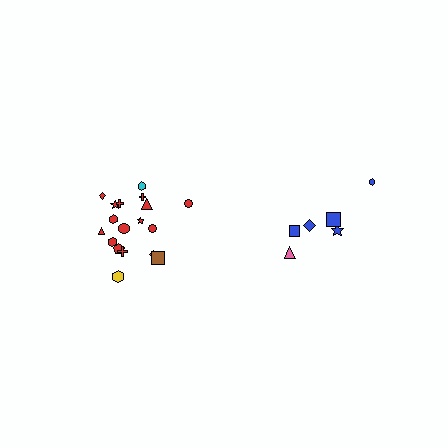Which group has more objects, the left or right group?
The left group.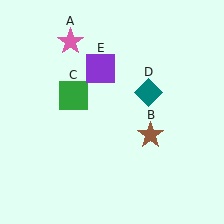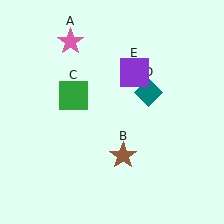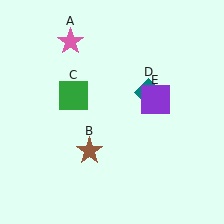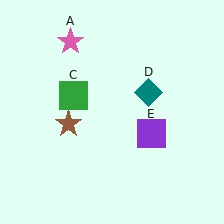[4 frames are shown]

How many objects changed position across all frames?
2 objects changed position: brown star (object B), purple square (object E).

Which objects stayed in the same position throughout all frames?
Pink star (object A) and green square (object C) and teal diamond (object D) remained stationary.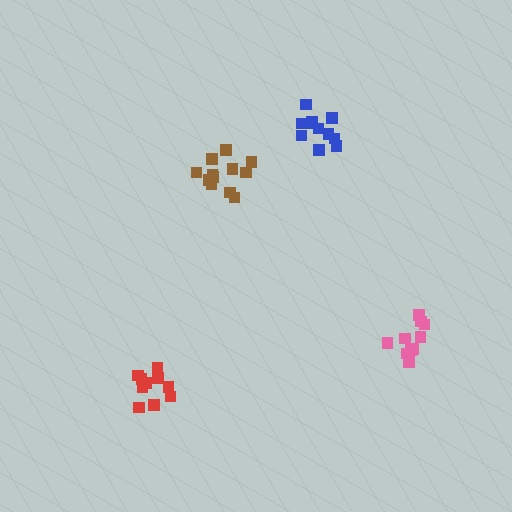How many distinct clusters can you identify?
There are 4 distinct clusters.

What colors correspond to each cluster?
The clusters are colored: pink, red, blue, brown.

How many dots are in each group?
Group 1: 10 dots, Group 2: 11 dots, Group 3: 11 dots, Group 4: 12 dots (44 total).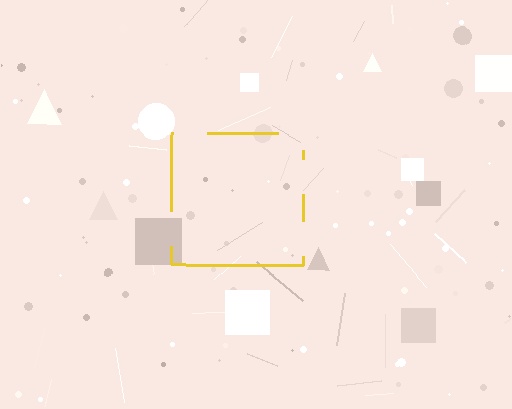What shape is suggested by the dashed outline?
The dashed outline suggests a square.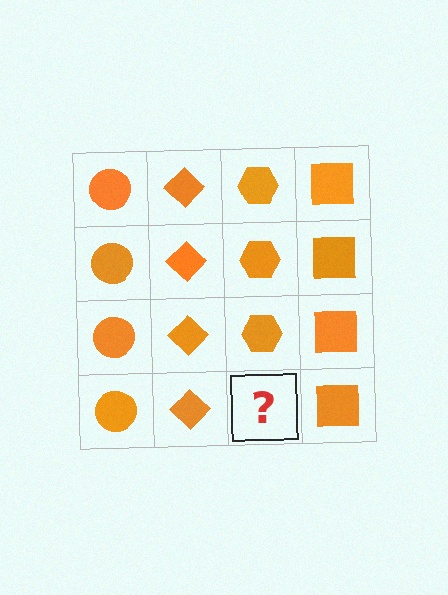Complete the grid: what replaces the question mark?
The question mark should be replaced with an orange hexagon.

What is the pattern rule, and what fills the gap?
The rule is that each column has a consistent shape. The gap should be filled with an orange hexagon.